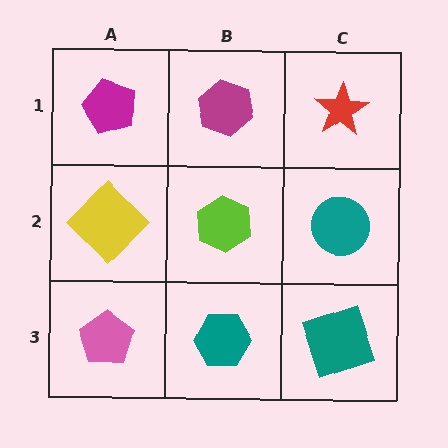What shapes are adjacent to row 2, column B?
A magenta hexagon (row 1, column B), a teal hexagon (row 3, column B), a yellow diamond (row 2, column A), a teal circle (row 2, column C).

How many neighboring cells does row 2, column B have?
4.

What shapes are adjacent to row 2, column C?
A red star (row 1, column C), a teal square (row 3, column C), a lime hexagon (row 2, column B).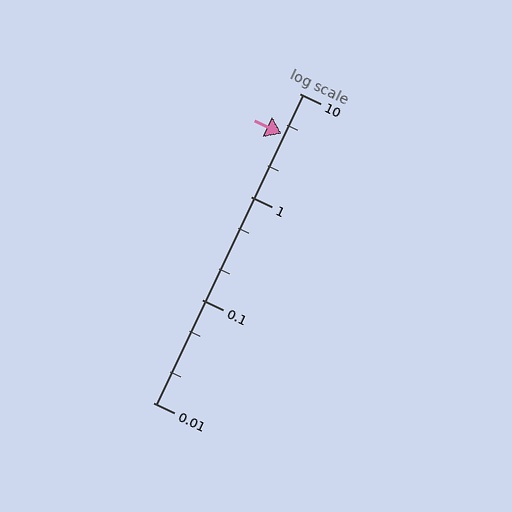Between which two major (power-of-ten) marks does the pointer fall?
The pointer is between 1 and 10.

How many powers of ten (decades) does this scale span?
The scale spans 3 decades, from 0.01 to 10.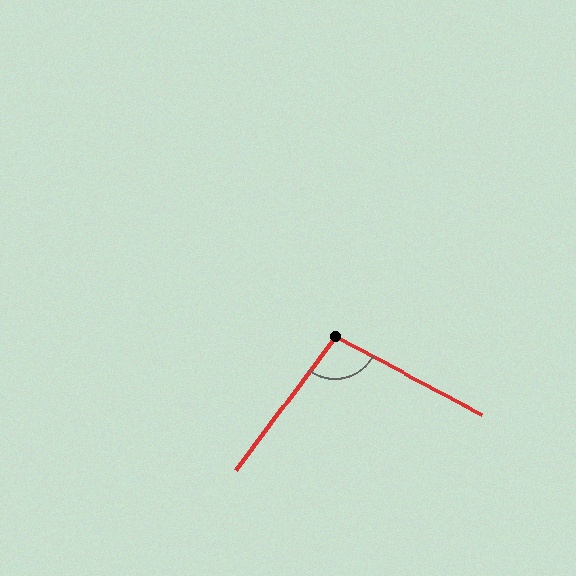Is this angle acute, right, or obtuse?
It is obtuse.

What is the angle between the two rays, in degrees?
Approximately 99 degrees.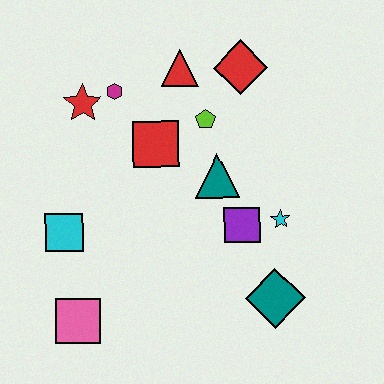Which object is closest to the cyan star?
The purple square is closest to the cyan star.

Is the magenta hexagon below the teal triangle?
No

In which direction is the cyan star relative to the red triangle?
The cyan star is below the red triangle.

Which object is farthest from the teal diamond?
The red star is farthest from the teal diamond.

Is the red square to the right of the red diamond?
No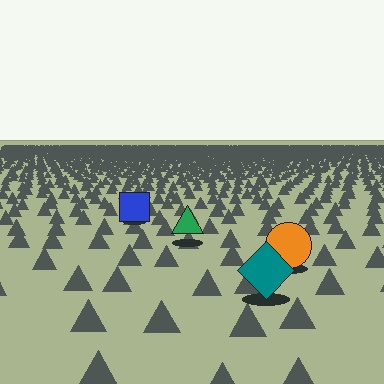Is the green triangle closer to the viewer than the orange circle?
No. The orange circle is closer — you can tell from the texture gradient: the ground texture is coarser near it.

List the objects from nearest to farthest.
From nearest to farthest: the teal diamond, the orange circle, the green triangle, the blue square.